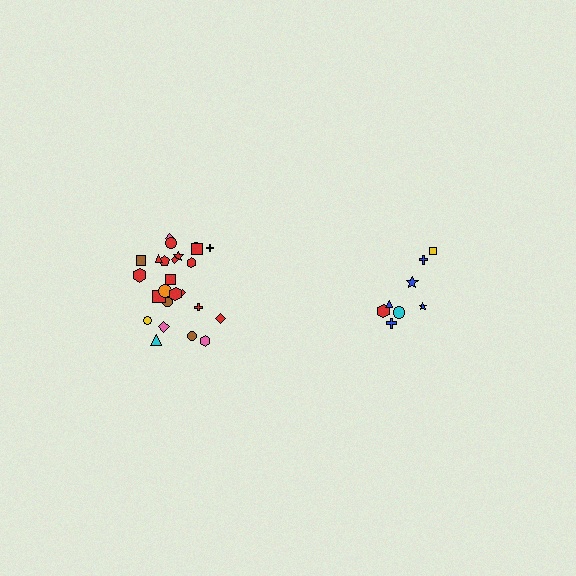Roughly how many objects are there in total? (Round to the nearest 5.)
Roughly 35 objects in total.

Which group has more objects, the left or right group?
The left group.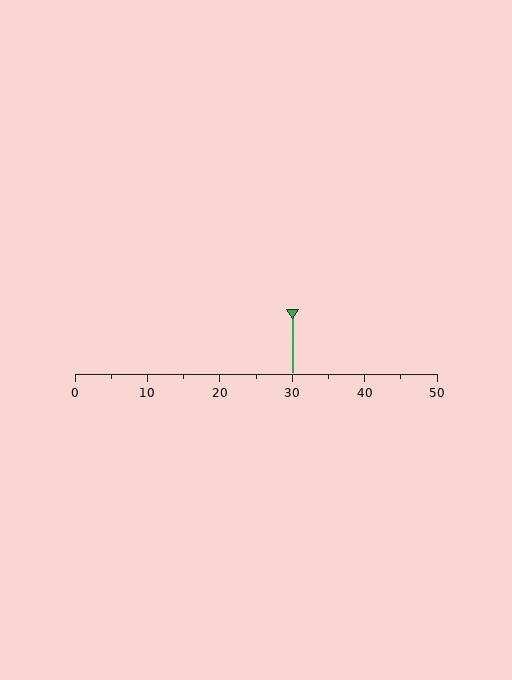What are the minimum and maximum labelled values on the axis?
The axis runs from 0 to 50.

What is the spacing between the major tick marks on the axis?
The major ticks are spaced 10 apart.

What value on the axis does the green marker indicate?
The marker indicates approximately 30.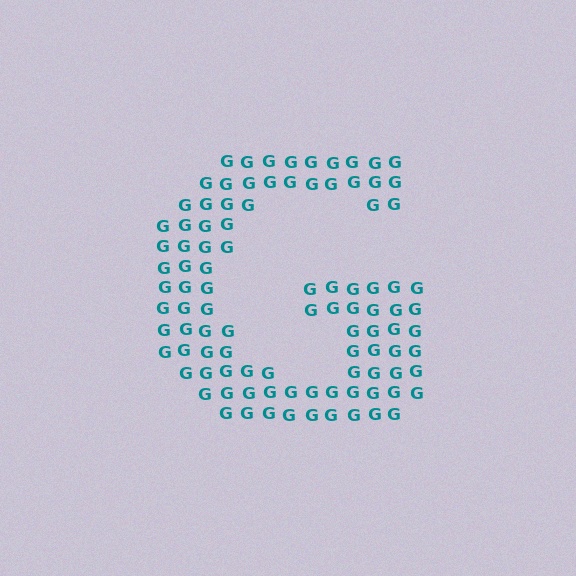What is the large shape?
The large shape is the letter G.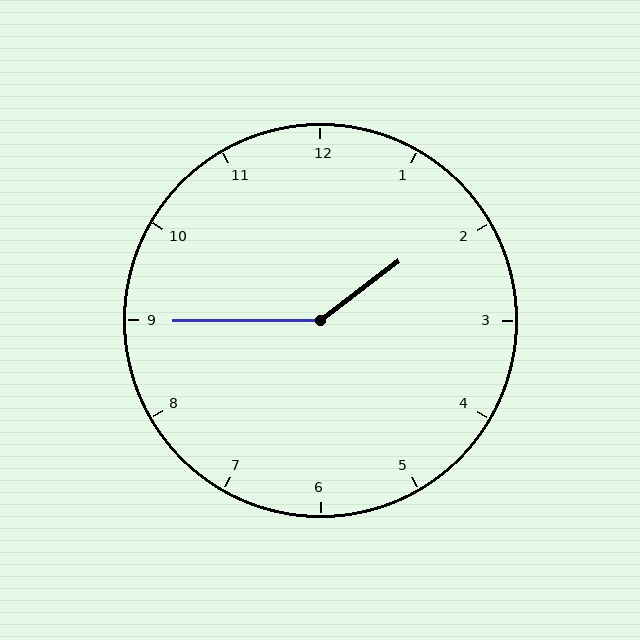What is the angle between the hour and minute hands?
Approximately 142 degrees.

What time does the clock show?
1:45.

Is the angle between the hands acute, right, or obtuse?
It is obtuse.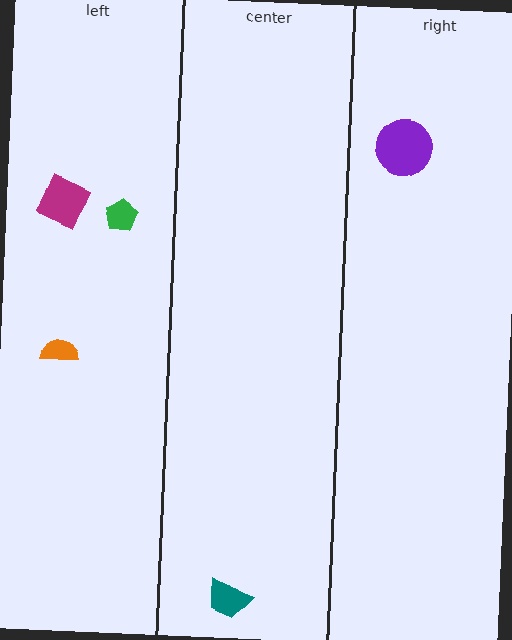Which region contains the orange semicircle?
The left region.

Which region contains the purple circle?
The right region.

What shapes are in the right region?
The purple circle.